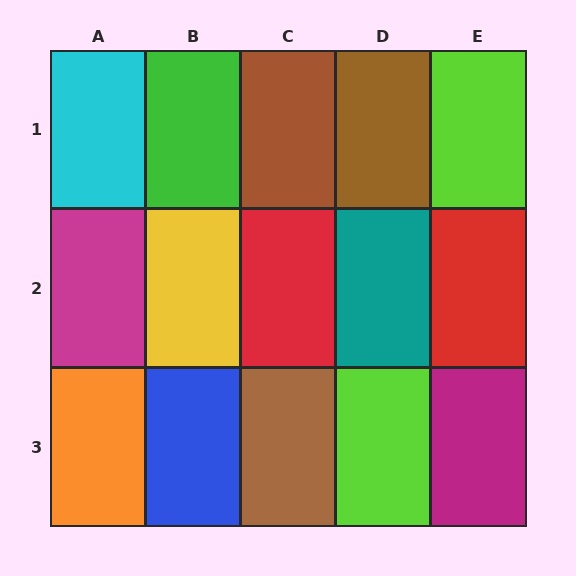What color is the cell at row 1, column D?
Brown.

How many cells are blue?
1 cell is blue.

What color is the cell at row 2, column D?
Teal.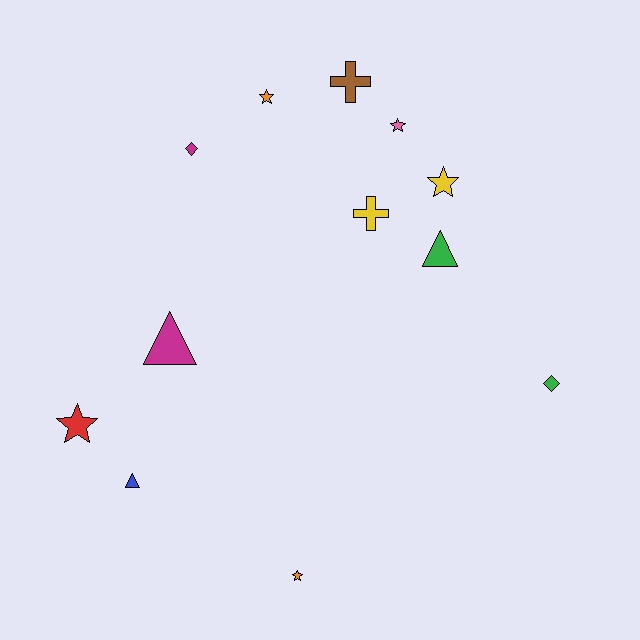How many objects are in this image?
There are 12 objects.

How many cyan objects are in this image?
There are no cyan objects.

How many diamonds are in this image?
There are 2 diamonds.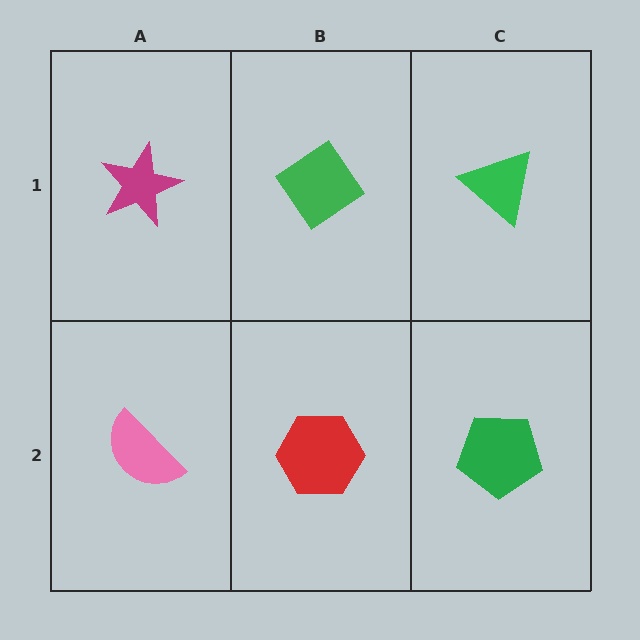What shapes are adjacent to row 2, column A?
A magenta star (row 1, column A), a red hexagon (row 2, column B).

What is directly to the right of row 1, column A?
A green diamond.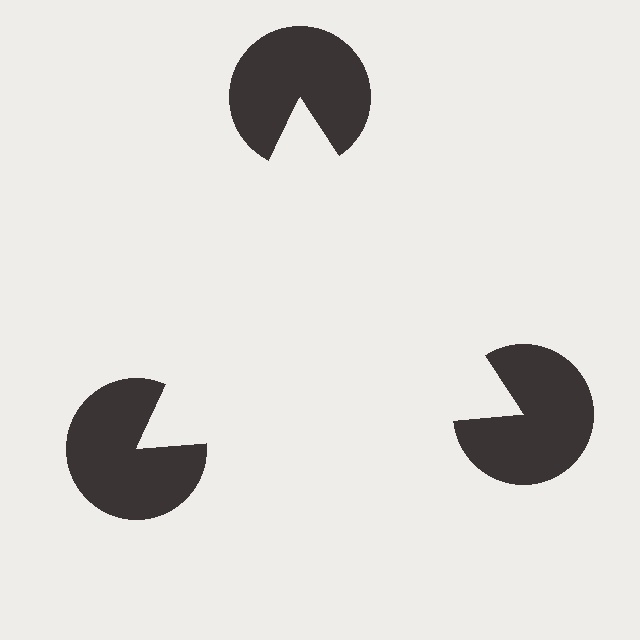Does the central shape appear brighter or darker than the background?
It typically appears slightly brighter than the background, even though no actual brightness change is drawn.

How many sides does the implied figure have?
3 sides.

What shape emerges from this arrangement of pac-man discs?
An illusory triangle — its edges are inferred from the aligned wedge cuts in the pac-man discs, not physically drawn.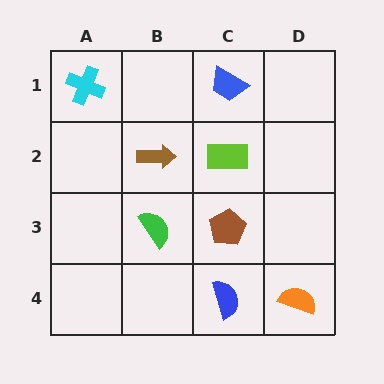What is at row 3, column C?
A brown pentagon.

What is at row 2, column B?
A brown arrow.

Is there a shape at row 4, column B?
No, that cell is empty.